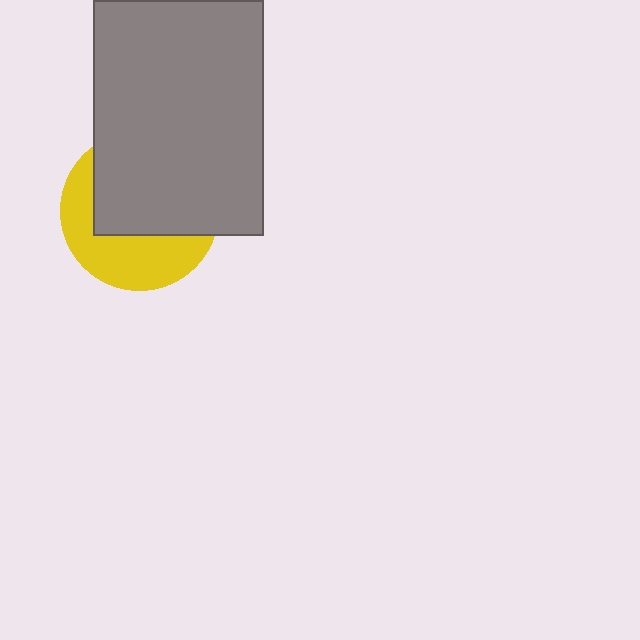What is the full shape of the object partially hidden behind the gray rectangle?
The partially hidden object is a yellow circle.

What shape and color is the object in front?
The object in front is a gray rectangle.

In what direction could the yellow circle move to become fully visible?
The yellow circle could move down. That would shift it out from behind the gray rectangle entirely.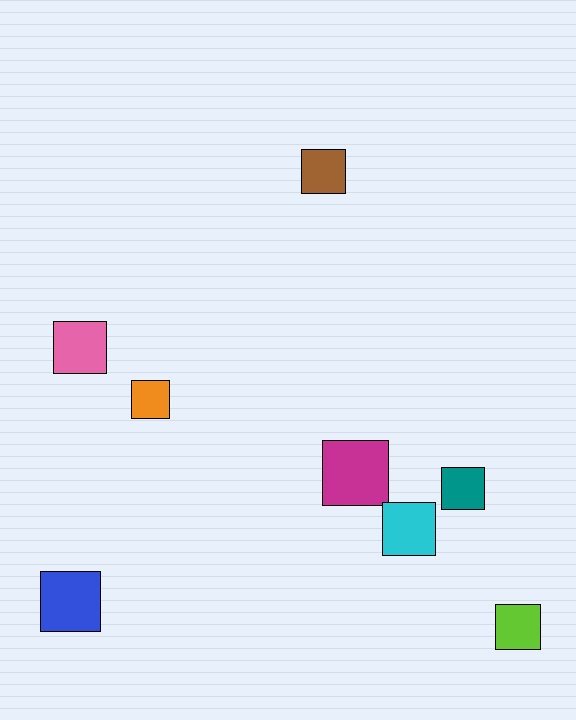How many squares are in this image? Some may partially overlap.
There are 8 squares.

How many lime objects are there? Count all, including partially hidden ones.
There is 1 lime object.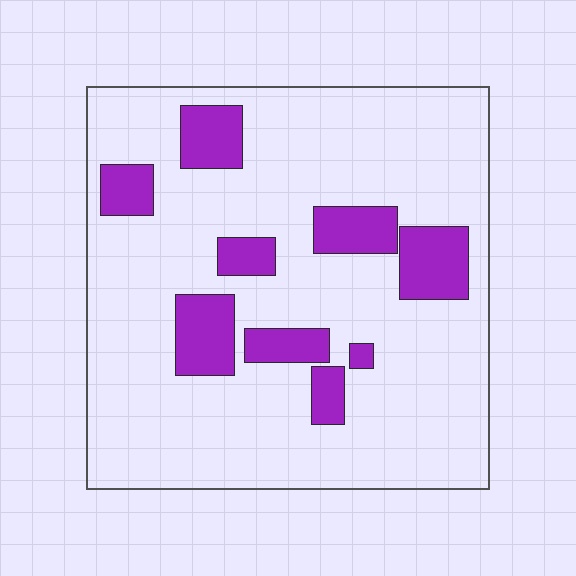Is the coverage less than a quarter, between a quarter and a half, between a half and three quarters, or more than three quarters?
Less than a quarter.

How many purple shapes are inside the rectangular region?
9.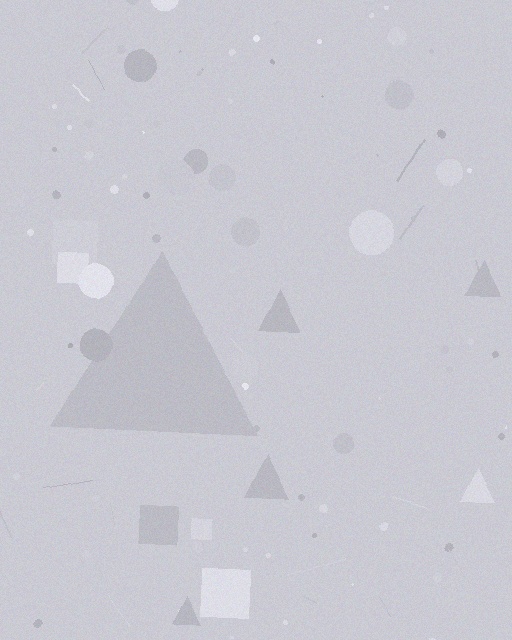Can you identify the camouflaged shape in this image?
The camouflaged shape is a triangle.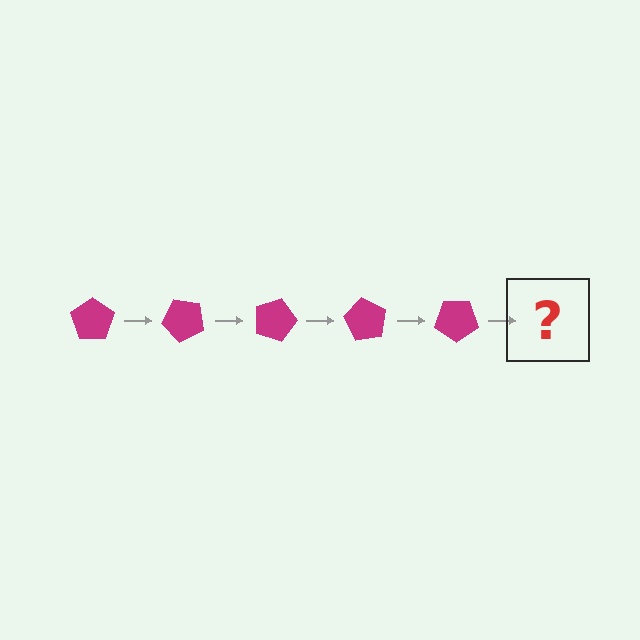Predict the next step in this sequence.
The next step is a magenta pentagon rotated 225 degrees.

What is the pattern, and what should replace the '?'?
The pattern is that the pentagon rotates 45 degrees each step. The '?' should be a magenta pentagon rotated 225 degrees.